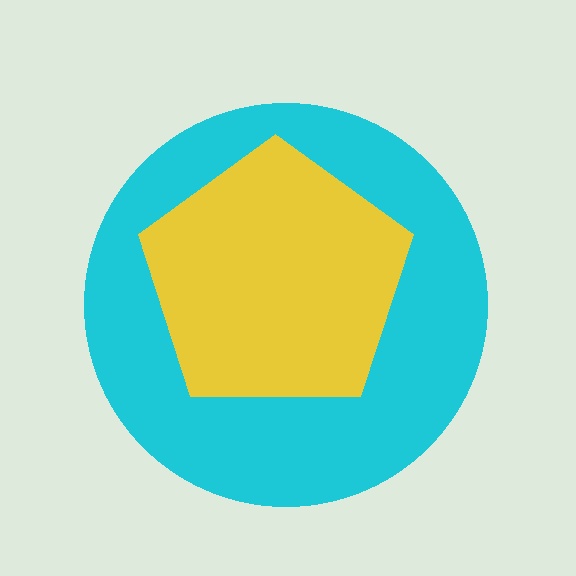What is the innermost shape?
The yellow pentagon.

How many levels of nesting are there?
2.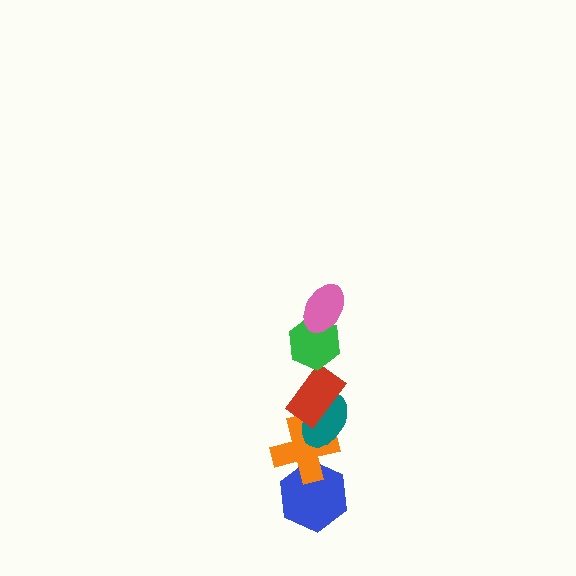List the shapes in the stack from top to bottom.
From top to bottom: the pink ellipse, the green hexagon, the red rectangle, the teal ellipse, the orange cross, the blue hexagon.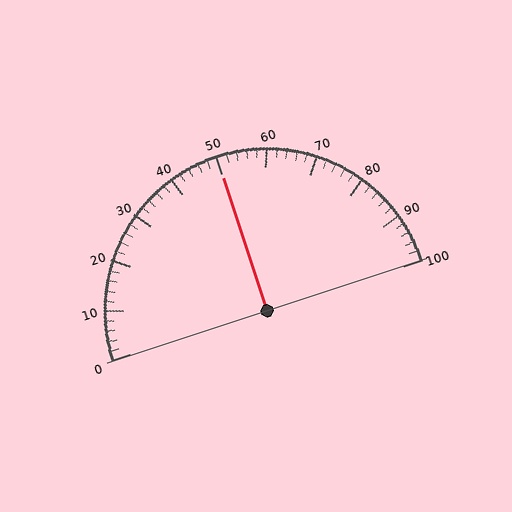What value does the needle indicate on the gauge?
The needle indicates approximately 50.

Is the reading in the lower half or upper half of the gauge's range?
The reading is in the upper half of the range (0 to 100).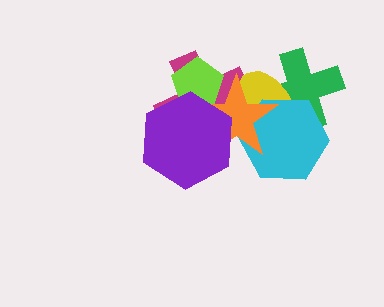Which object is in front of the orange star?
The purple hexagon is in front of the orange star.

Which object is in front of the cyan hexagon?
The orange star is in front of the cyan hexagon.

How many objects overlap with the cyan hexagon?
3 objects overlap with the cyan hexagon.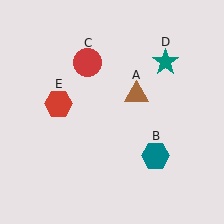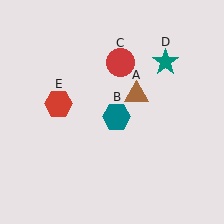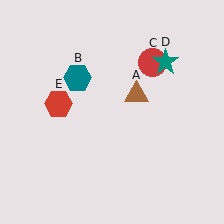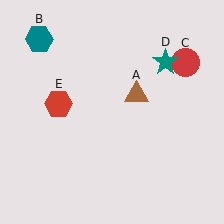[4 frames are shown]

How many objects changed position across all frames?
2 objects changed position: teal hexagon (object B), red circle (object C).